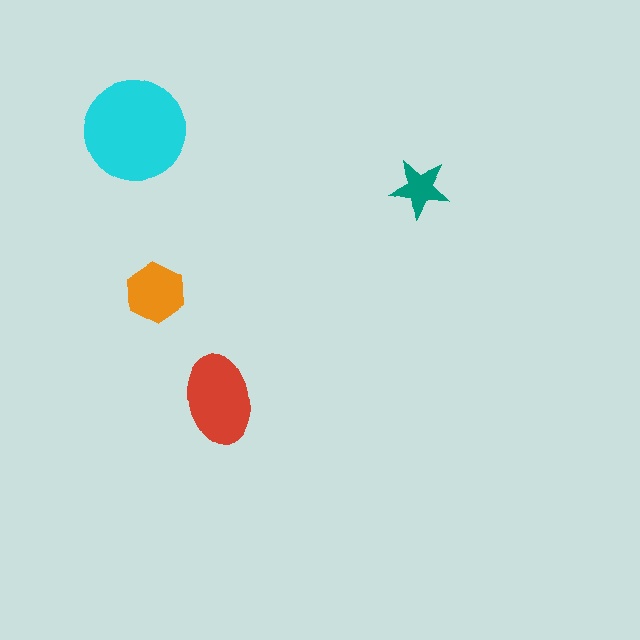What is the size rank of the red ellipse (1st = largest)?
2nd.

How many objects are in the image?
There are 4 objects in the image.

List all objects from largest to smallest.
The cyan circle, the red ellipse, the orange hexagon, the teal star.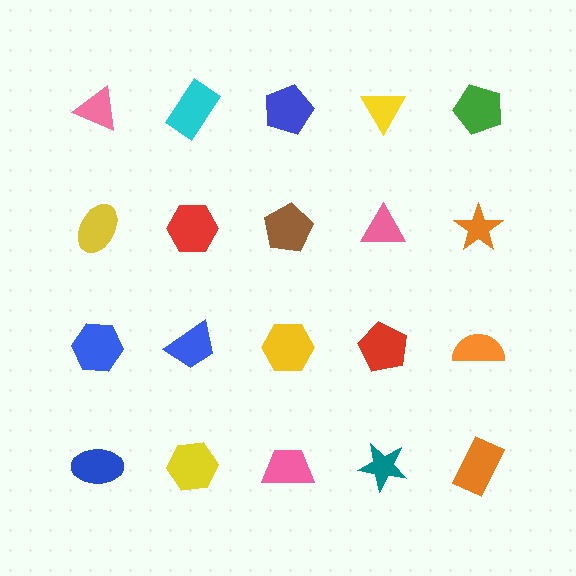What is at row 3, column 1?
A blue hexagon.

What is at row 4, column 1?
A blue ellipse.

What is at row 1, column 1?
A pink triangle.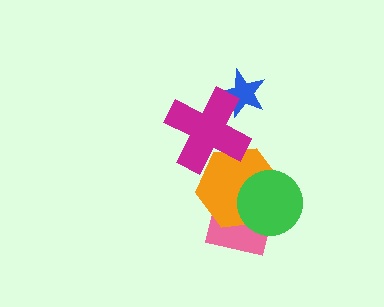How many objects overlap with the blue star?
1 object overlaps with the blue star.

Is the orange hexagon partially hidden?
Yes, it is partially covered by another shape.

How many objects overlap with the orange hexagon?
3 objects overlap with the orange hexagon.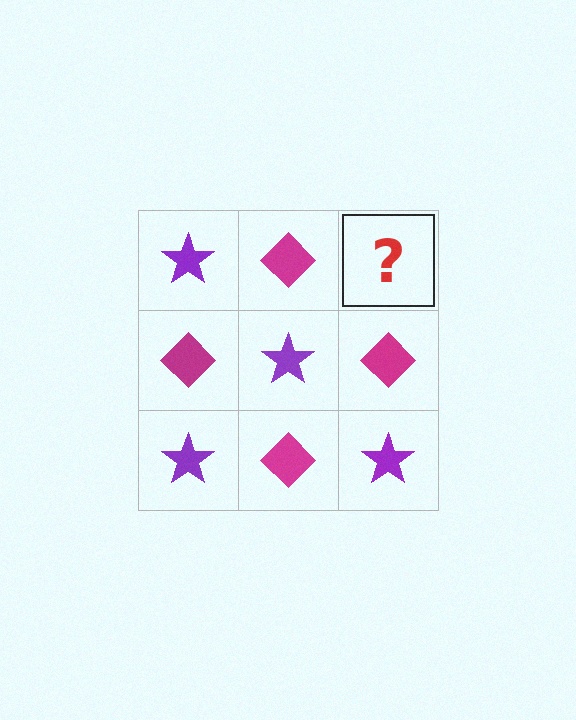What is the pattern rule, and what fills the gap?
The rule is that it alternates purple star and magenta diamond in a checkerboard pattern. The gap should be filled with a purple star.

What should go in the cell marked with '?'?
The missing cell should contain a purple star.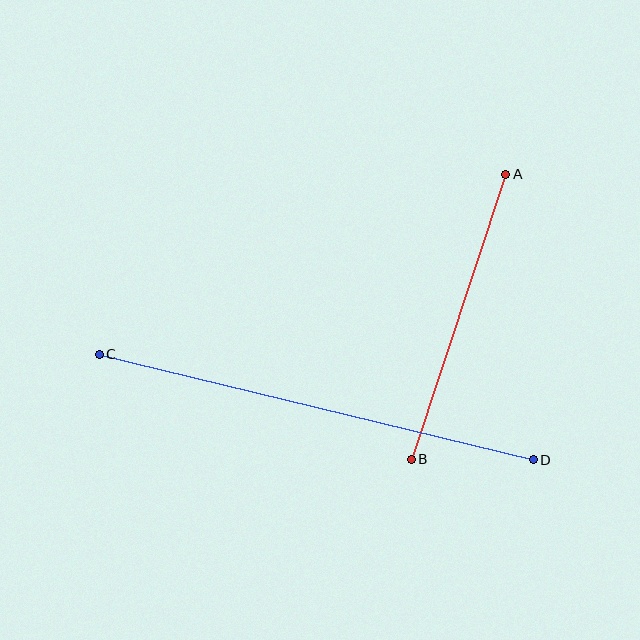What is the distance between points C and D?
The distance is approximately 447 pixels.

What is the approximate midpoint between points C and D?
The midpoint is at approximately (316, 407) pixels.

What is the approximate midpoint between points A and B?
The midpoint is at approximately (459, 317) pixels.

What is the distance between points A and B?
The distance is approximately 300 pixels.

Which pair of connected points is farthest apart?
Points C and D are farthest apart.